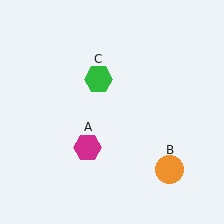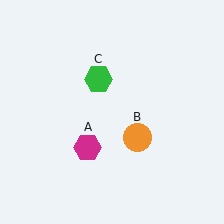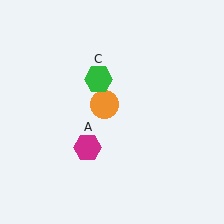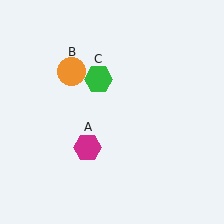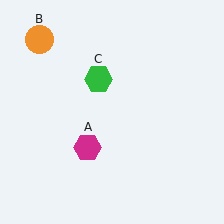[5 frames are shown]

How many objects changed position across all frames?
1 object changed position: orange circle (object B).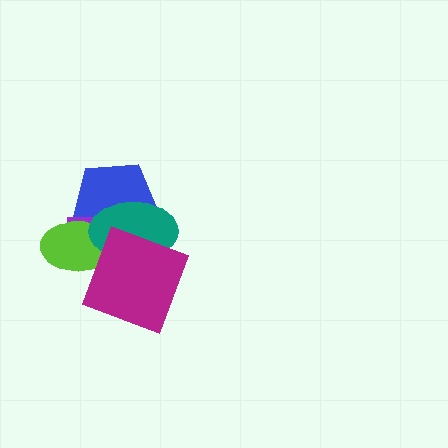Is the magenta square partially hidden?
No, no other shape covers it.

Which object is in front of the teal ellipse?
The magenta square is in front of the teal ellipse.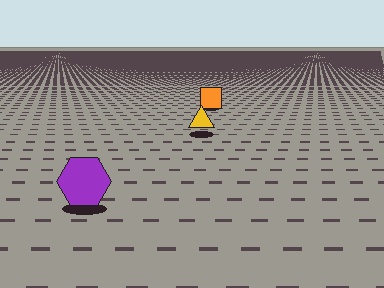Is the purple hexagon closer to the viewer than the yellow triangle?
Yes. The purple hexagon is closer — you can tell from the texture gradient: the ground texture is coarser near it.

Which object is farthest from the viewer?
The orange square is farthest from the viewer. It appears smaller and the ground texture around it is denser.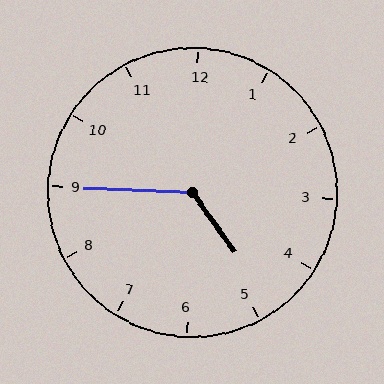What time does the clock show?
4:45.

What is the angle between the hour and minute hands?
Approximately 128 degrees.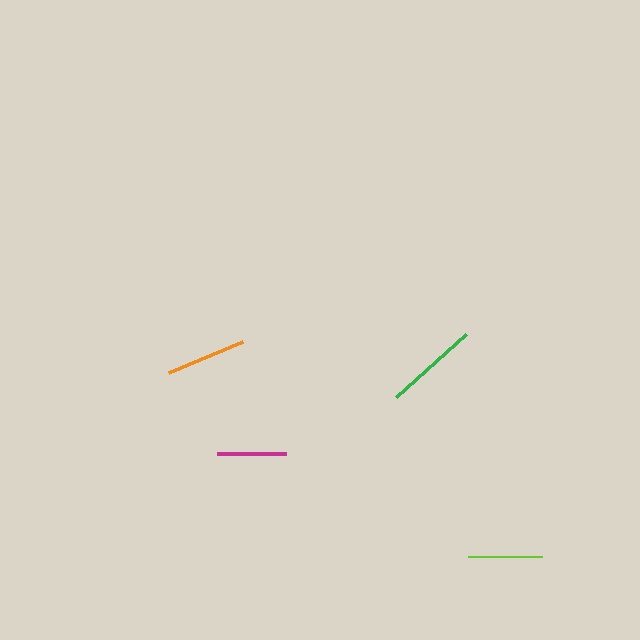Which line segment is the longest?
The green line is the longest at approximately 94 pixels.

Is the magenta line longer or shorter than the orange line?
The orange line is longer than the magenta line.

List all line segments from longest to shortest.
From longest to shortest: green, orange, lime, magenta.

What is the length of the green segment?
The green segment is approximately 94 pixels long.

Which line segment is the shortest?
The magenta line is the shortest at approximately 69 pixels.